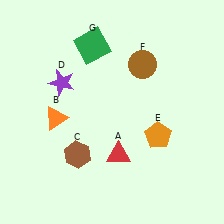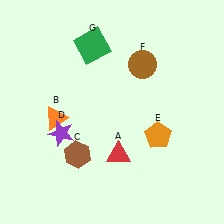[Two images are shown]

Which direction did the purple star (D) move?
The purple star (D) moved down.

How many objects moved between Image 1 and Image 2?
1 object moved between the two images.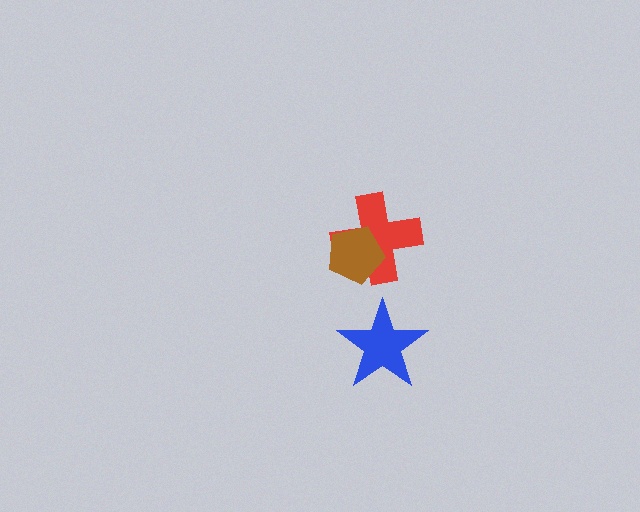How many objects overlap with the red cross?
1 object overlaps with the red cross.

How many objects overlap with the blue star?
0 objects overlap with the blue star.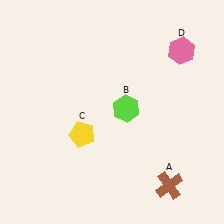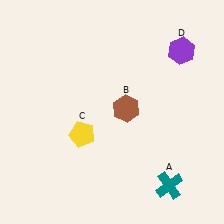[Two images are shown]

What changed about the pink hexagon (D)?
In Image 1, D is pink. In Image 2, it changed to purple.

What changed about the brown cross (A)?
In Image 1, A is brown. In Image 2, it changed to teal.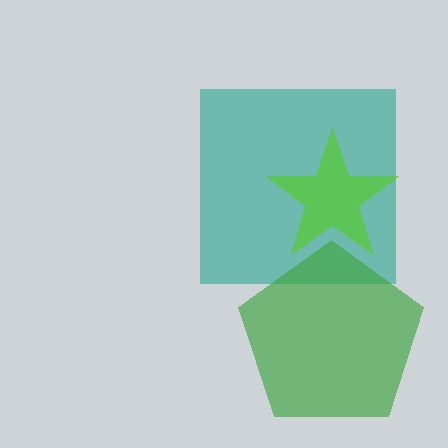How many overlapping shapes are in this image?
There are 3 overlapping shapes in the image.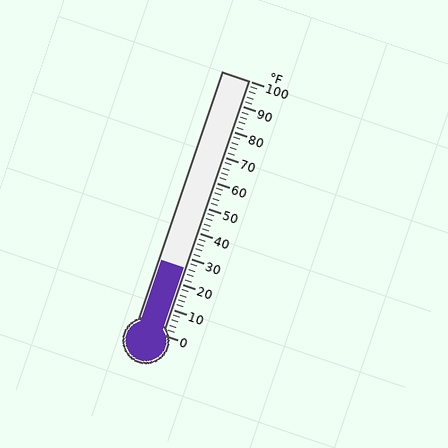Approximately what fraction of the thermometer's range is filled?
The thermometer is filled to approximately 25% of its range.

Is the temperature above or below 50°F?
The temperature is below 50°F.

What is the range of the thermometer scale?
The thermometer scale ranges from 0°F to 100°F.